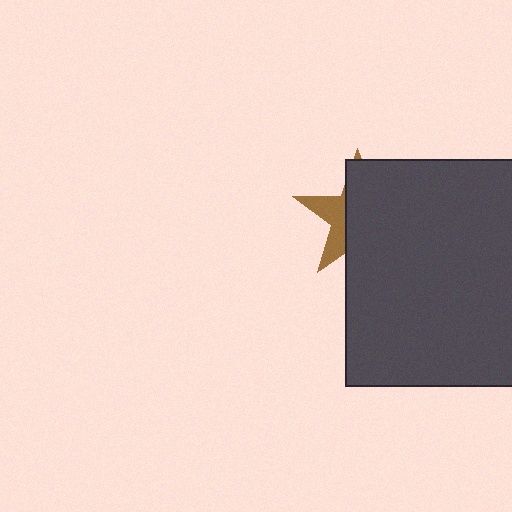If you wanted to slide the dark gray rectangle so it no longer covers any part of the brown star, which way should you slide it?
Slide it right — that is the most direct way to separate the two shapes.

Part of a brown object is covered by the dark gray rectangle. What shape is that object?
It is a star.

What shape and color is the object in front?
The object in front is a dark gray rectangle.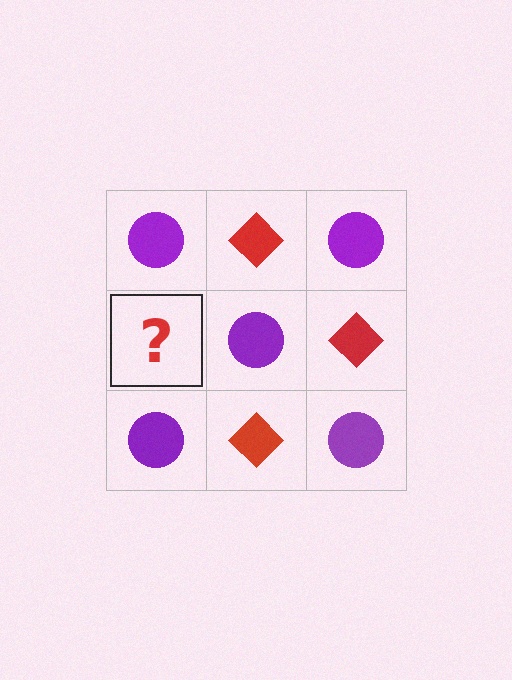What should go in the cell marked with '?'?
The missing cell should contain a red diamond.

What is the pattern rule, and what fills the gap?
The rule is that it alternates purple circle and red diamond in a checkerboard pattern. The gap should be filled with a red diamond.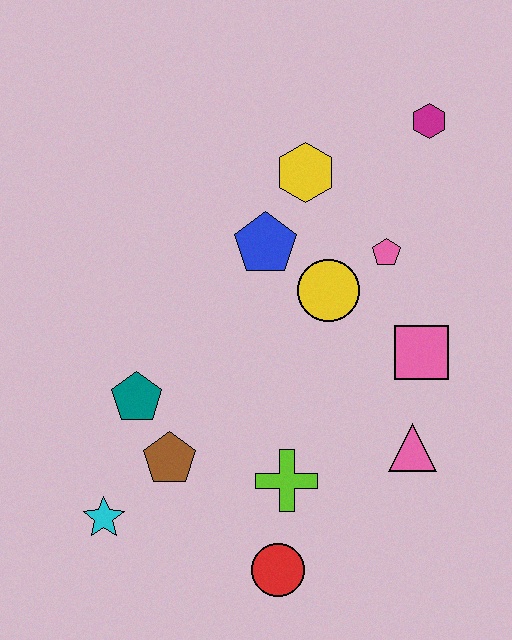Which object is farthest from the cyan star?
The magenta hexagon is farthest from the cyan star.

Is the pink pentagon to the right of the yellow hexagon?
Yes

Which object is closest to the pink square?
The pink triangle is closest to the pink square.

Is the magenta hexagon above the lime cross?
Yes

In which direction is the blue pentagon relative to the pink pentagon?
The blue pentagon is to the left of the pink pentagon.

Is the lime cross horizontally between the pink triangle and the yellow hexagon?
No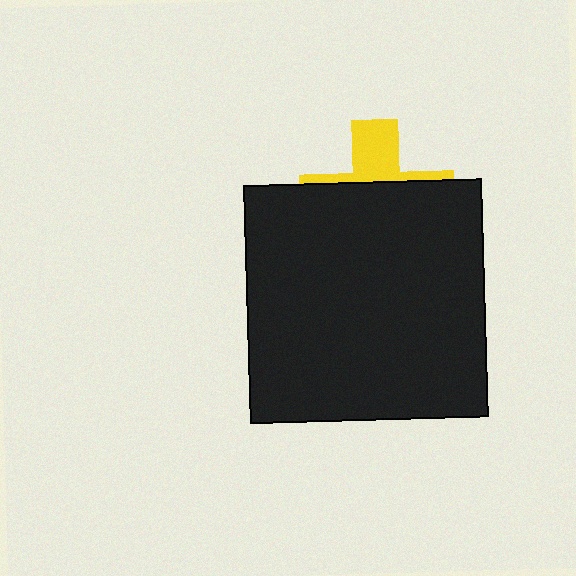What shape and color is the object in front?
The object in front is a black square.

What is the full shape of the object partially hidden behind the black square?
The partially hidden object is a yellow cross.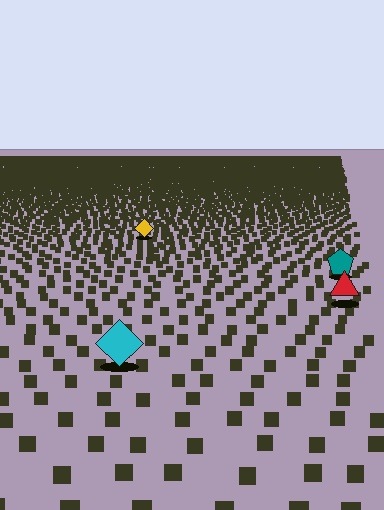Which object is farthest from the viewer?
The yellow diamond is farthest from the viewer. It appears smaller and the ground texture around it is denser.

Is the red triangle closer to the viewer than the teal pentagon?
Yes. The red triangle is closer — you can tell from the texture gradient: the ground texture is coarser near it.